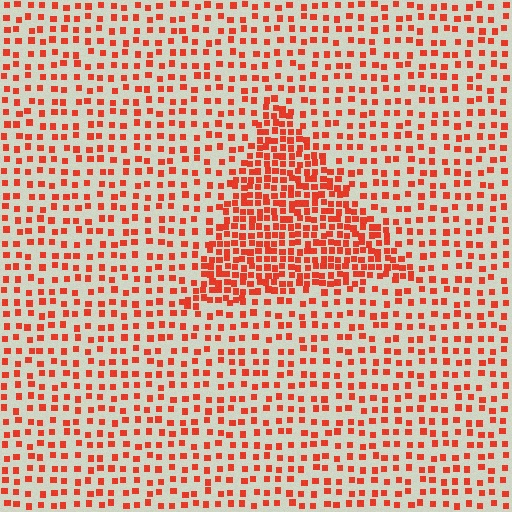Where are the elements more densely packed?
The elements are more densely packed inside the triangle boundary.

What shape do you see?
I see a triangle.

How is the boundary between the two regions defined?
The boundary is defined by a change in element density (approximately 2.2x ratio). All elements are the same color, size, and shape.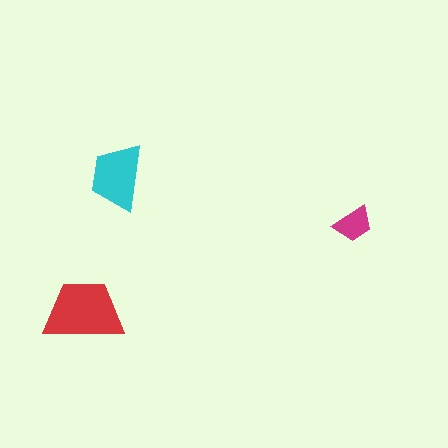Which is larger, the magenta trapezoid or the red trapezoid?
The red one.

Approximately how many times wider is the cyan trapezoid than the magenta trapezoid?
About 1.5 times wider.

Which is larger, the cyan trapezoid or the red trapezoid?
The red one.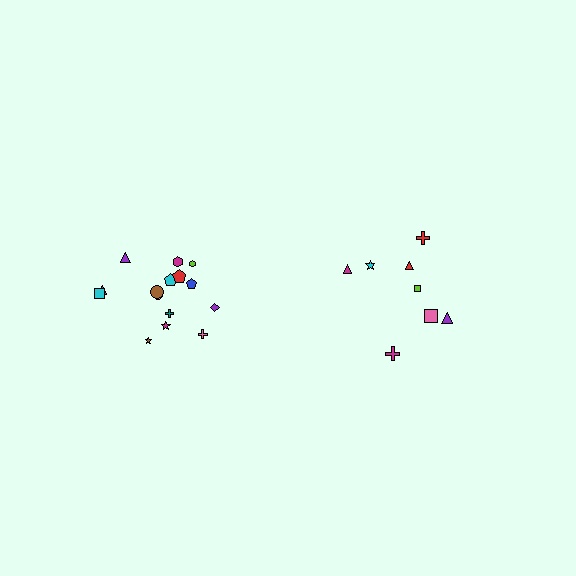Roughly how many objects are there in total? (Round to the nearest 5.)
Roughly 25 objects in total.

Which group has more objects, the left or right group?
The left group.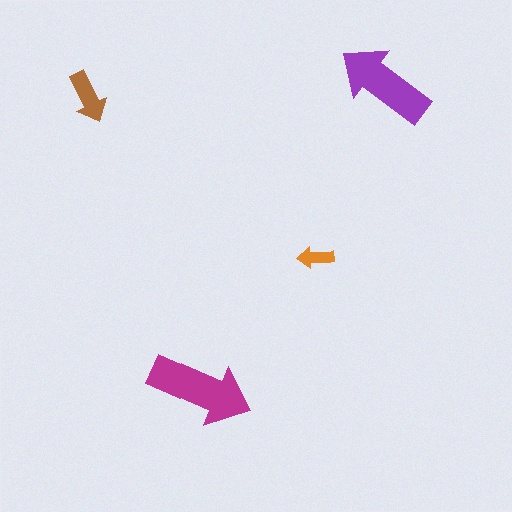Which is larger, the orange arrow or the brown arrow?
The brown one.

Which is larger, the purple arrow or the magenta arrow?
The magenta one.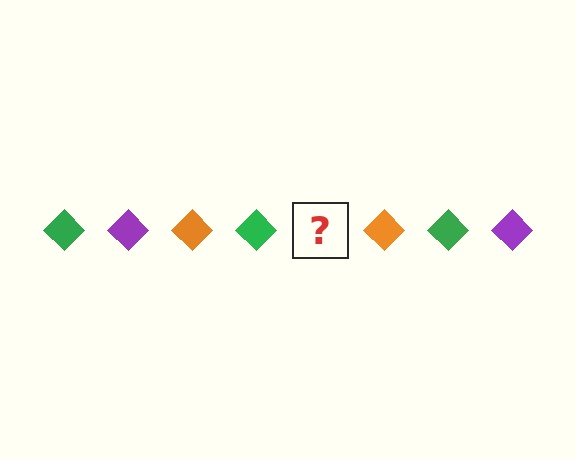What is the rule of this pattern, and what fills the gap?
The rule is that the pattern cycles through green, purple, orange diamonds. The gap should be filled with a purple diamond.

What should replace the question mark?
The question mark should be replaced with a purple diamond.